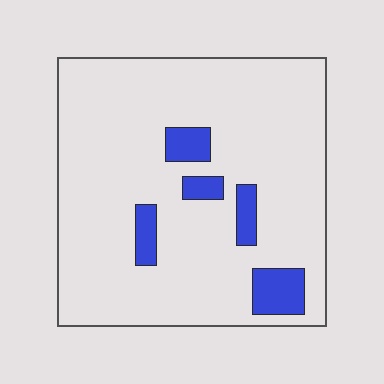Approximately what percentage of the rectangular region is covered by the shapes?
Approximately 10%.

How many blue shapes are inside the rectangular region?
5.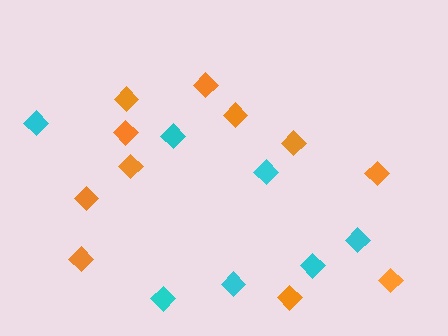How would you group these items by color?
There are 2 groups: one group of orange diamonds (11) and one group of cyan diamonds (7).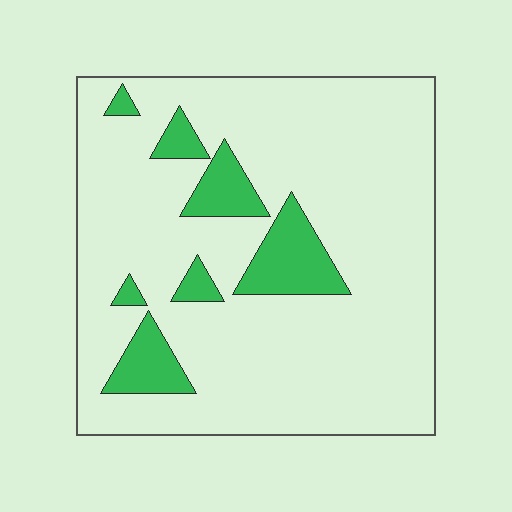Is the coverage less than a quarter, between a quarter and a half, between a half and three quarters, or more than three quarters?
Less than a quarter.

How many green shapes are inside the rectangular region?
7.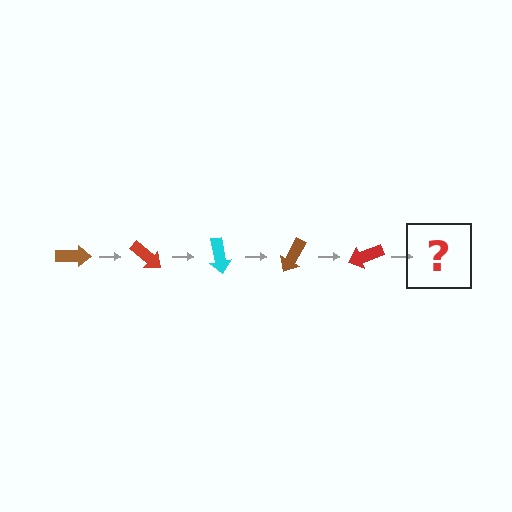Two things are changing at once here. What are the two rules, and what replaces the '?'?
The two rules are that it rotates 40 degrees each step and the color cycles through brown, red, and cyan. The '?' should be a cyan arrow, rotated 200 degrees from the start.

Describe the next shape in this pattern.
It should be a cyan arrow, rotated 200 degrees from the start.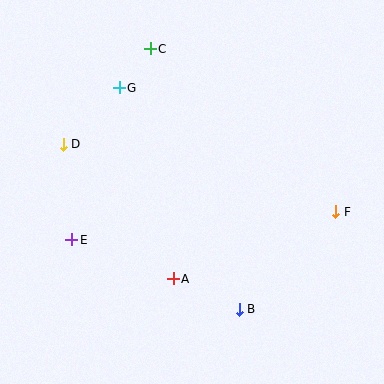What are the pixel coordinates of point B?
Point B is at (239, 309).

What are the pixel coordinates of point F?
Point F is at (336, 212).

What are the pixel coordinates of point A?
Point A is at (173, 279).